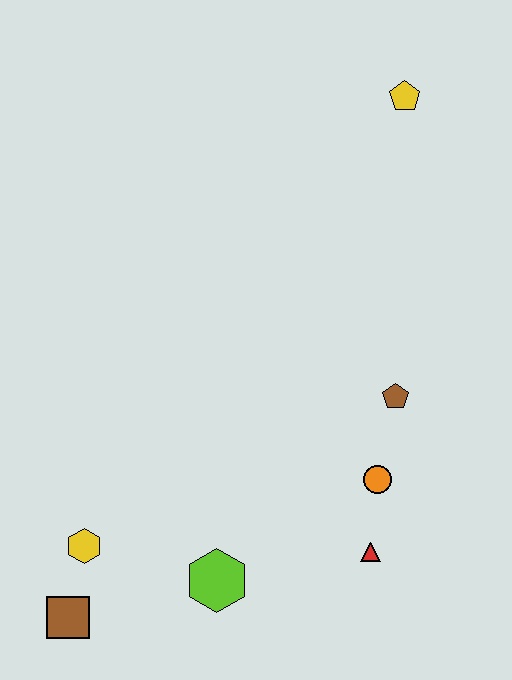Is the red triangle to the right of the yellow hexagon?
Yes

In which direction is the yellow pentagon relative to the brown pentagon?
The yellow pentagon is above the brown pentagon.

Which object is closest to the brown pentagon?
The orange circle is closest to the brown pentagon.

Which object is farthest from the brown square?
The yellow pentagon is farthest from the brown square.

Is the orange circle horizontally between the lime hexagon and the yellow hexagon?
No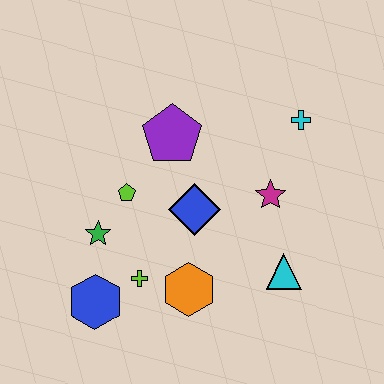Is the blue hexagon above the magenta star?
No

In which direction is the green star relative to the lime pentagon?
The green star is below the lime pentagon.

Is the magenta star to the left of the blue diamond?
No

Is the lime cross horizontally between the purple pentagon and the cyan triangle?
No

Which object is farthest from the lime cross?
The cyan cross is farthest from the lime cross.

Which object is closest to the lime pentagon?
The green star is closest to the lime pentagon.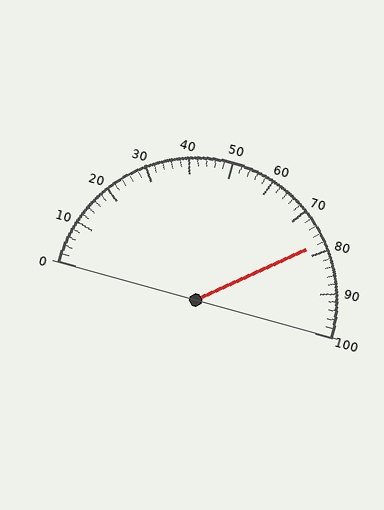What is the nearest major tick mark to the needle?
The nearest major tick mark is 80.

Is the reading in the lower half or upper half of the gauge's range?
The reading is in the upper half of the range (0 to 100).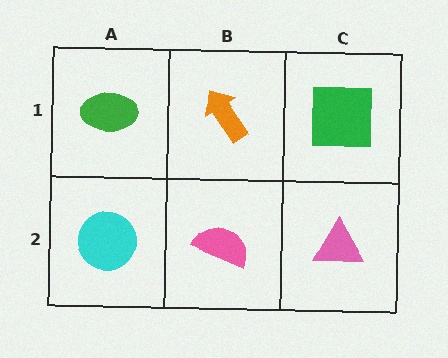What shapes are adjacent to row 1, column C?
A pink triangle (row 2, column C), an orange arrow (row 1, column B).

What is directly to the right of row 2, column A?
A pink semicircle.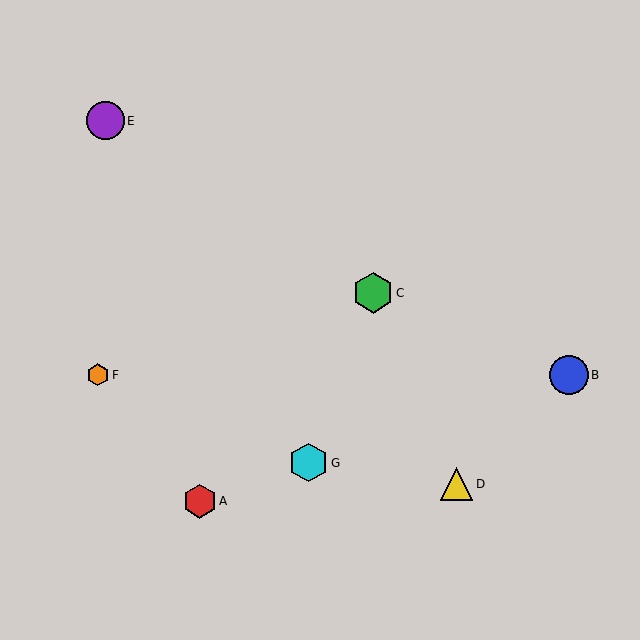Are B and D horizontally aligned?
No, B is at y≈375 and D is at y≈484.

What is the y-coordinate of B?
Object B is at y≈375.